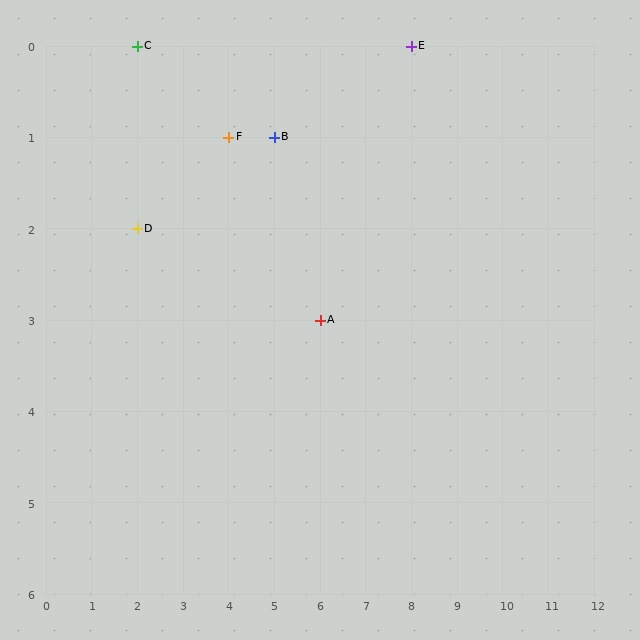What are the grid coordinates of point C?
Point C is at grid coordinates (2, 0).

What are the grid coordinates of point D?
Point D is at grid coordinates (2, 2).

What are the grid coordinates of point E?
Point E is at grid coordinates (8, 0).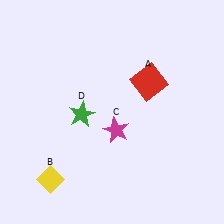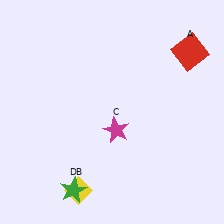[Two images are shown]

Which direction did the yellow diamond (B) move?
The yellow diamond (B) moved right.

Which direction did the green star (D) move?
The green star (D) moved down.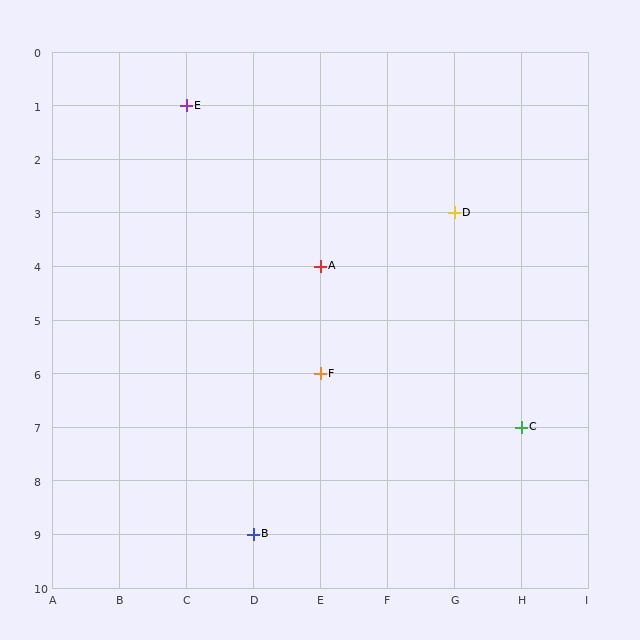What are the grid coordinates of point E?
Point E is at grid coordinates (C, 1).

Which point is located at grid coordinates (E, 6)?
Point F is at (E, 6).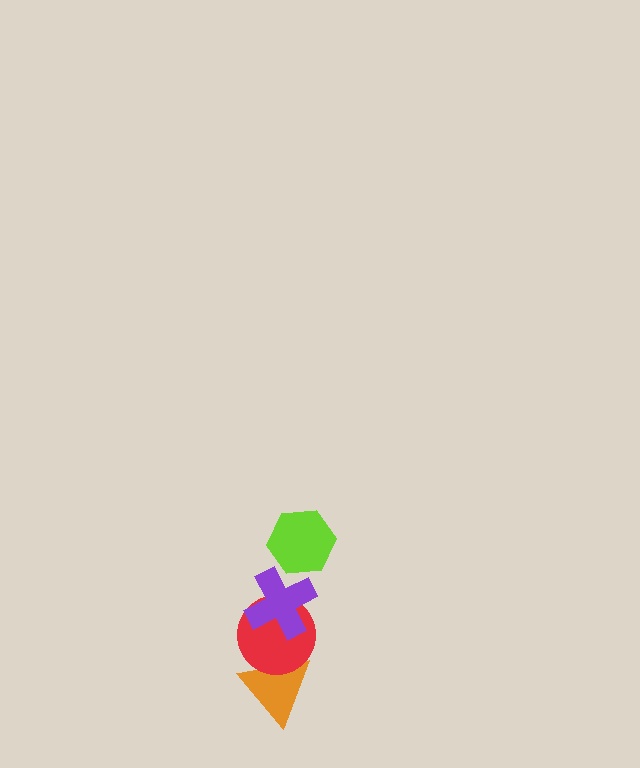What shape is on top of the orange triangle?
The red circle is on top of the orange triangle.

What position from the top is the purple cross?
The purple cross is 2nd from the top.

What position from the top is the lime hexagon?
The lime hexagon is 1st from the top.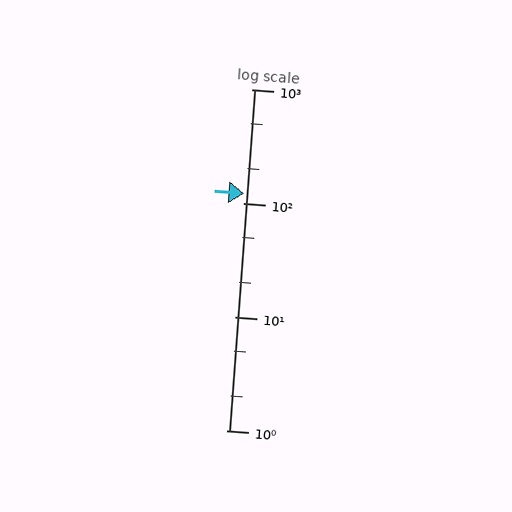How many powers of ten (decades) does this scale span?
The scale spans 3 decades, from 1 to 1000.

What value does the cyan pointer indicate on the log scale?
The pointer indicates approximately 120.